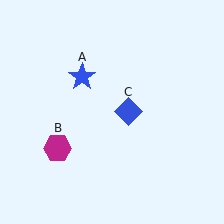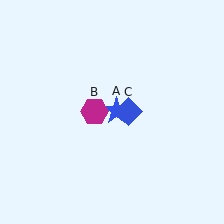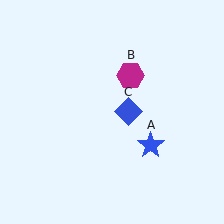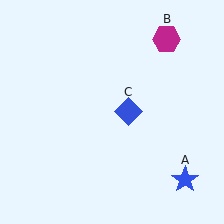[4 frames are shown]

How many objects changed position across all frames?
2 objects changed position: blue star (object A), magenta hexagon (object B).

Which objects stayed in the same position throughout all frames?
Blue diamond (object C) remained stationary.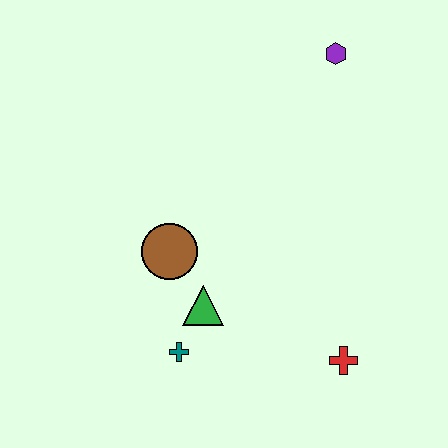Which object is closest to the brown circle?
The green triangle is closest to the brown circle.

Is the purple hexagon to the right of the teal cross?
Yes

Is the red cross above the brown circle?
No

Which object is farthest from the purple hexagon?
The teal cross is farthest from the purple hexagon.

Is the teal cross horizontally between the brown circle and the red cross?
Yes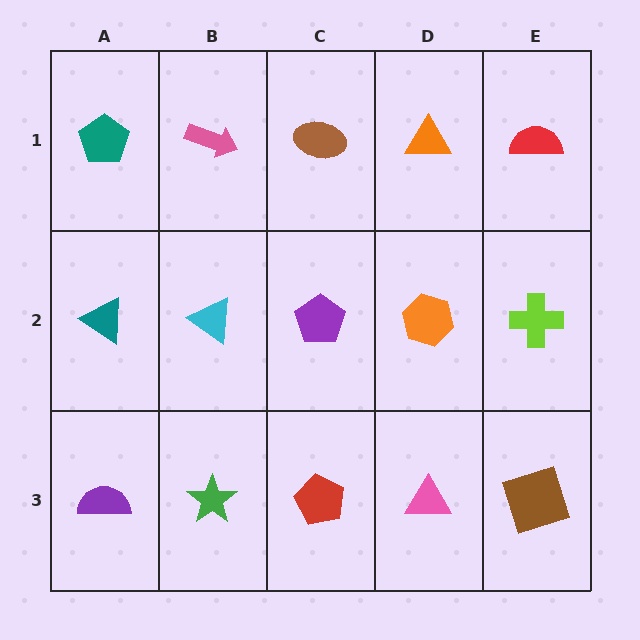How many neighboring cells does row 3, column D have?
3.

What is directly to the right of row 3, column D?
A brown square.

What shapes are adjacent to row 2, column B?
A pink arrow (row 1, column B), a green star (row 3, column B), a teal triangle (row 2, column A), a purple pentagon (row 2, column C).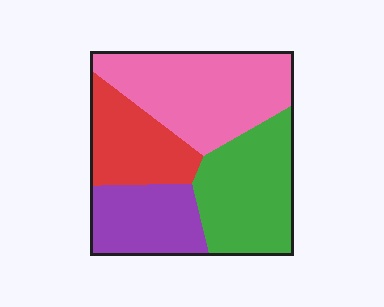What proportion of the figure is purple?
Purple covers 19% of the figure.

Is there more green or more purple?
Green.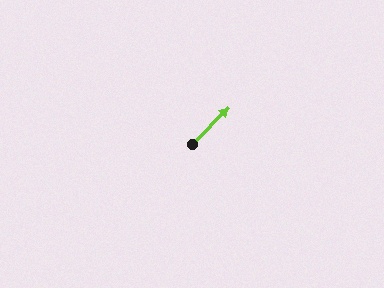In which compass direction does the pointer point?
Northeast.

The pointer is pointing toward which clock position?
Roughly 2 o'clock.